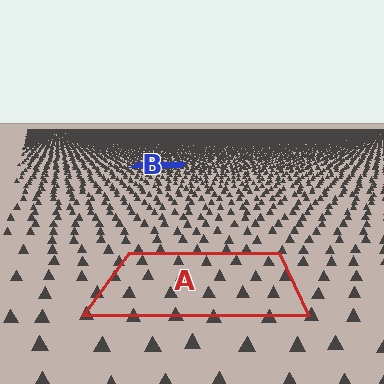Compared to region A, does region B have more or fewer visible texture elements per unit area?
Region B has more texture elements per unit area — they are packed more densely because it is farther away.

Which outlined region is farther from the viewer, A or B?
Region B is farther from the viewer — the texture elements inside it appear smaller and more densely packed.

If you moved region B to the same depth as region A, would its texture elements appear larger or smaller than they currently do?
They would appear larger. At a closer depth, the same texture elements are projected at a bigger on-screen size.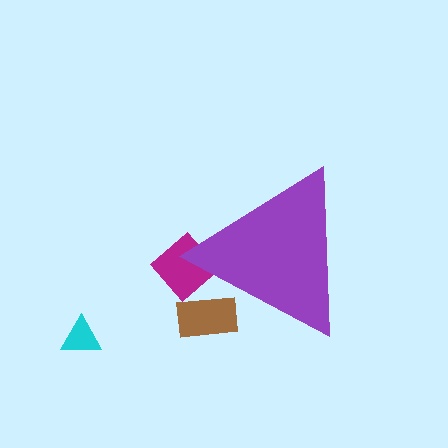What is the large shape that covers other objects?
A purple triangle.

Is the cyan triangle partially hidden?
No, the cyan triangle is fully visible.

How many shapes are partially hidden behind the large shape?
2 shapes are partially hidden.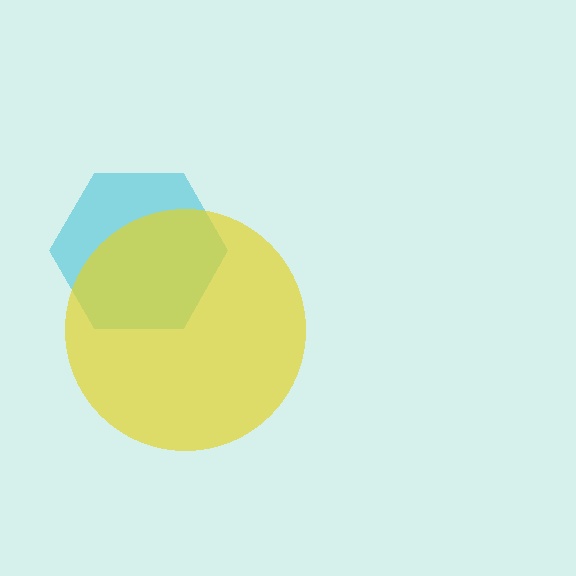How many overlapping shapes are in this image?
There are 2 overlapping shapes in the image.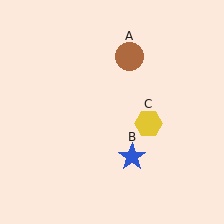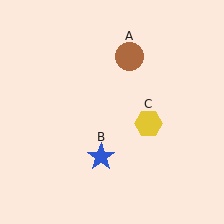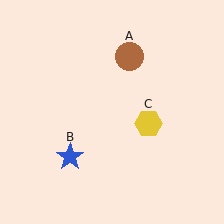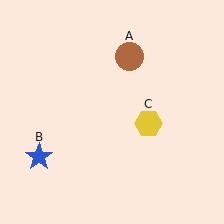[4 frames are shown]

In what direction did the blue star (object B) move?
The blue star (object B) moved left.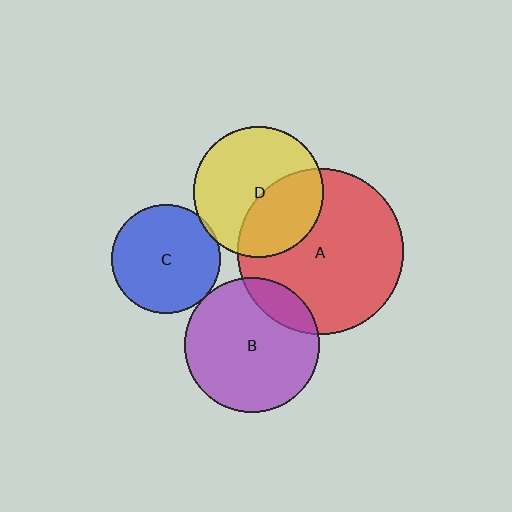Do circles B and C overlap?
Yes.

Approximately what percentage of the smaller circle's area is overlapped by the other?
Approximately 5%.